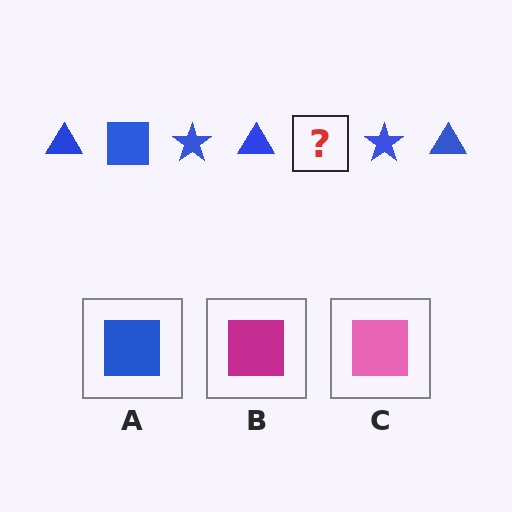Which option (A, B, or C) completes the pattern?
A.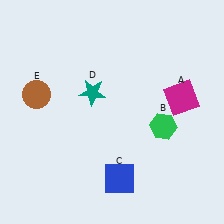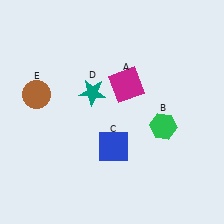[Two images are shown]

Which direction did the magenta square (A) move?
The magenta square (A) moved left.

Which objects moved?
The objects that moved are: the magenta square (A), the blue square (C).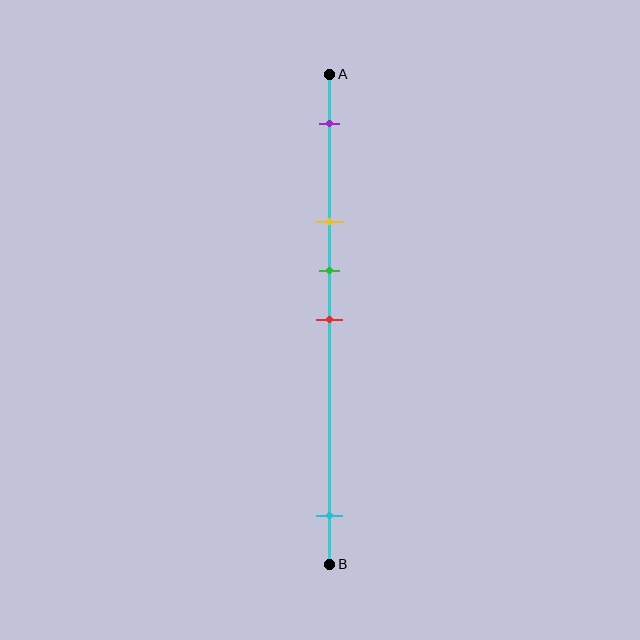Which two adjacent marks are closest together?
The green and red marks are the closest adjacent pair.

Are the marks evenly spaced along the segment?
No, the marks are not evenly spaced.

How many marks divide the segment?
There are 5 marks dividing the segment.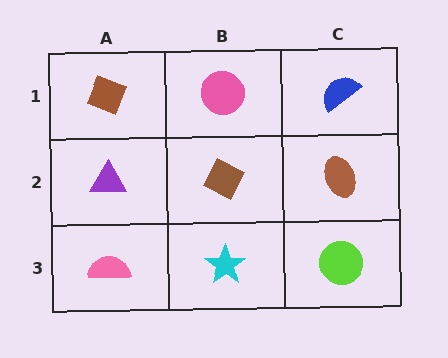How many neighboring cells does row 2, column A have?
3.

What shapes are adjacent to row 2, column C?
A blue semicircle (row 1, column C), a lime circle (row 3, column C), a brown diamond (row 2, column B).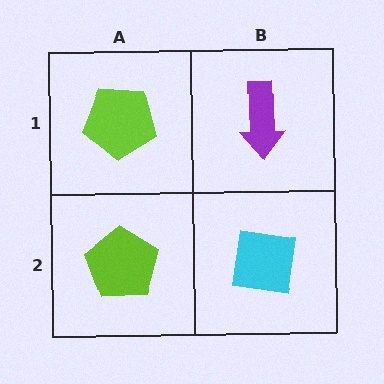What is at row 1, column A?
A lime pentagon.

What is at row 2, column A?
A lime pentagon.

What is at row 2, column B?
A cyan square.